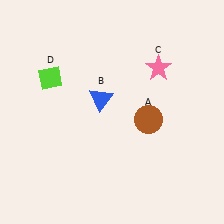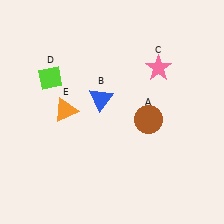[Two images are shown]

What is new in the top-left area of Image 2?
An orange triangle (E) was added in the top-left area of Image 2.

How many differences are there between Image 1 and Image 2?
There is 1 difference between the two images.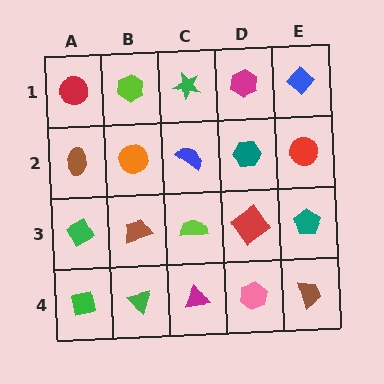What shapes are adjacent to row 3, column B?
An orange circle (row 2, column B), a green triangle (row 4, column B), a green diamond (row 3, column A), a lime semicircle (row 3, column C).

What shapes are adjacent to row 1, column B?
An orange circle (row 2, column B), a red circle (row 1, column A), a green star (row 1, column C).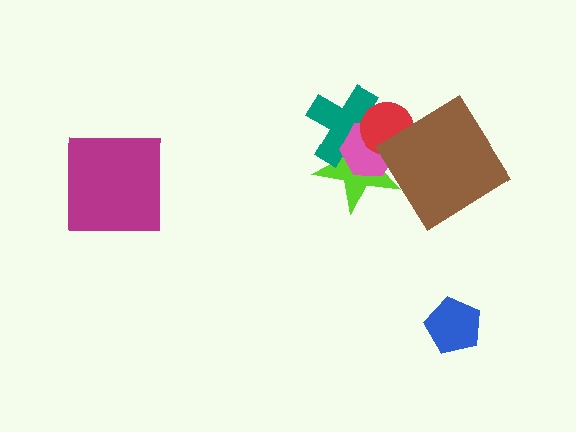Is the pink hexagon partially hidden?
Yes, it is partially covered by another shape.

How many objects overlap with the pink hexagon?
3 objects overlap with the pink hexagon.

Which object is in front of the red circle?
The brown diamond is in front of the red circle.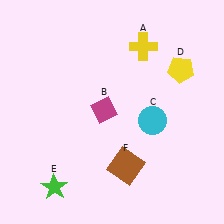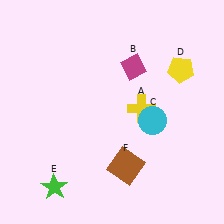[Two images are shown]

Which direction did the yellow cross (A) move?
The yellow cross (A) moved down.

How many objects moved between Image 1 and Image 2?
2 objects moved between the two images.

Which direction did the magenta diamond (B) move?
The magenta diamond (B) moved up.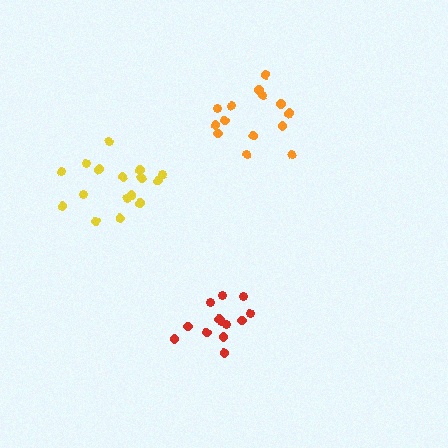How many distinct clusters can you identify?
There are 3 distinct clusters.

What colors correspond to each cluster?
The clusters are colored: red, yellow, orange.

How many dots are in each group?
Group 1: 13 dots, Group 2: 16 dots, Group 3: 14 dots (43 total).